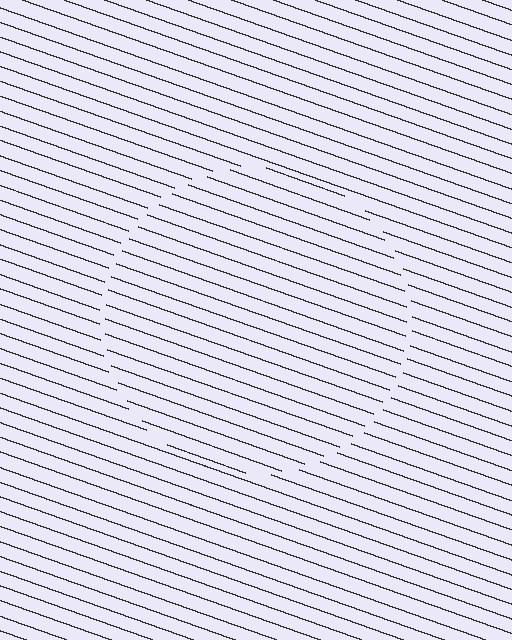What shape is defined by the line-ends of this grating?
An illusory circle. The interior of the shape contains the same grating, shifted by half a period — the contour is defined by the phase discontinuity where line-ends from the inner and outer gratings abut.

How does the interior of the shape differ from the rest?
The interior of the shape contains the same grating, shifted by half a period — the contour is defined by the phase discontinuity where line-ends from the inner and outer gratings abut.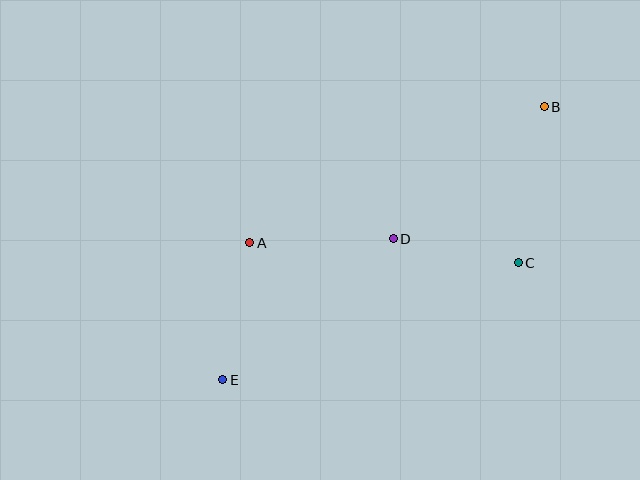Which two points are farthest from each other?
Points B and E are farthest from each other.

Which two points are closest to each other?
Points C and D are closest to each other.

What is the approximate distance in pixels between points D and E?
The distance between D and E is approximately 221 pixels.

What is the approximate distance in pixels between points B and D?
The distance between B and D is approximately 201 pixels.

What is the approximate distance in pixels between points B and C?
The distance between B and C is approximately 158 pixels.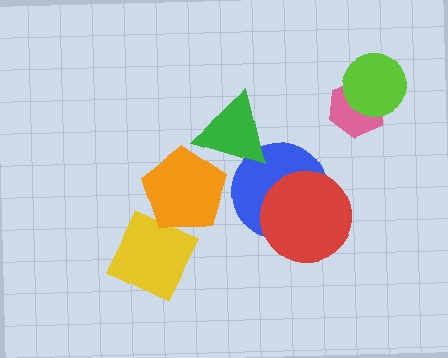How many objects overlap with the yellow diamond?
1 object overlaps with the yellow diamond.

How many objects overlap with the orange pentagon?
2 objects overlap with the orange pentagon.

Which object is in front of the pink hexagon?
The lime circle is in front of the pink hexagon.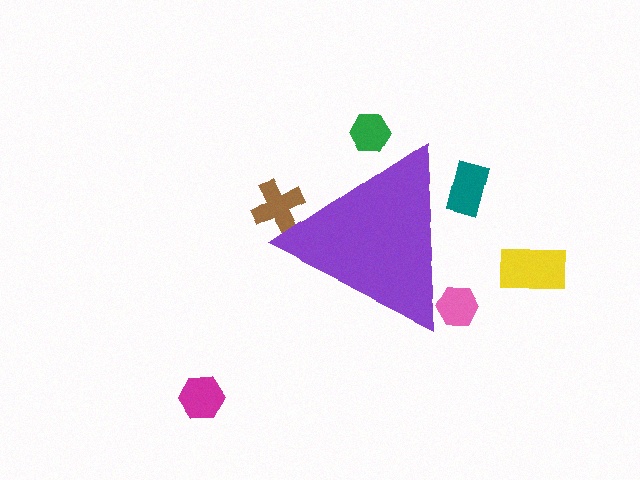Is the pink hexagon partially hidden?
Yes, the pink hexagon is partially hidden behind the purple triangle.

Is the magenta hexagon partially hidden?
No, the magenta hexagon is fully visible.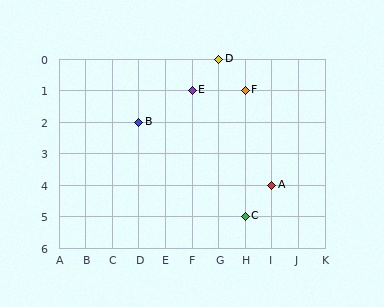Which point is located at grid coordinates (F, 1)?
Point E is at (F, 1).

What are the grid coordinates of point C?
Point C is at grid coordinates (H, 5).